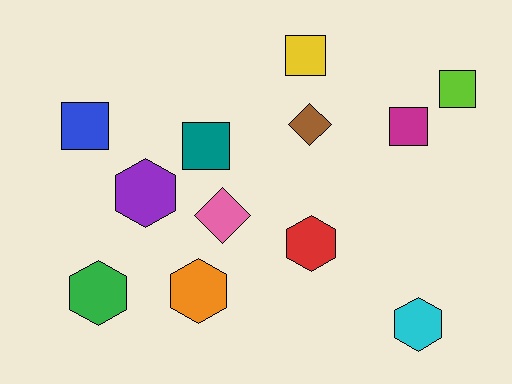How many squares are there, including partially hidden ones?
There are 5 squares.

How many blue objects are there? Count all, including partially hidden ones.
There is 1 blue object.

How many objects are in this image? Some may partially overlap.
There are 12 objects.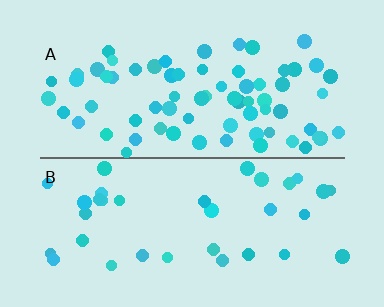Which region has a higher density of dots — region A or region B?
A (the top).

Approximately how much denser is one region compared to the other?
Approximately 2.0× — region A over region B.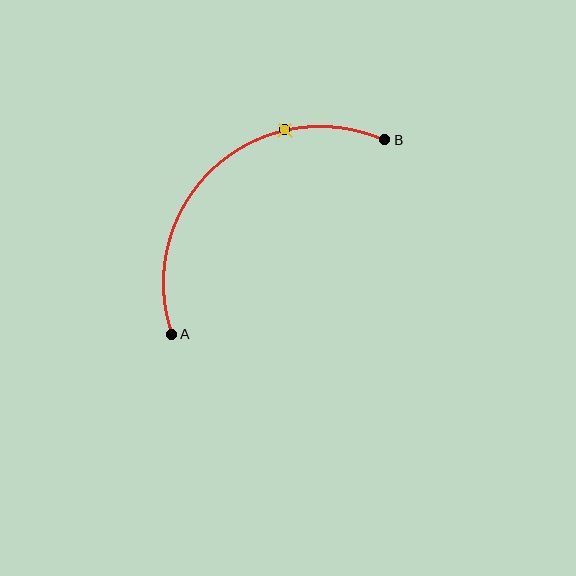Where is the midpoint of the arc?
The arc midpoint is the point on the curve farthest from the straight line joining A and B. It sits above and to the left of that line.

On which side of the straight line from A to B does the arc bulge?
The arc bulges above and to the left of the straight line connecting A and B.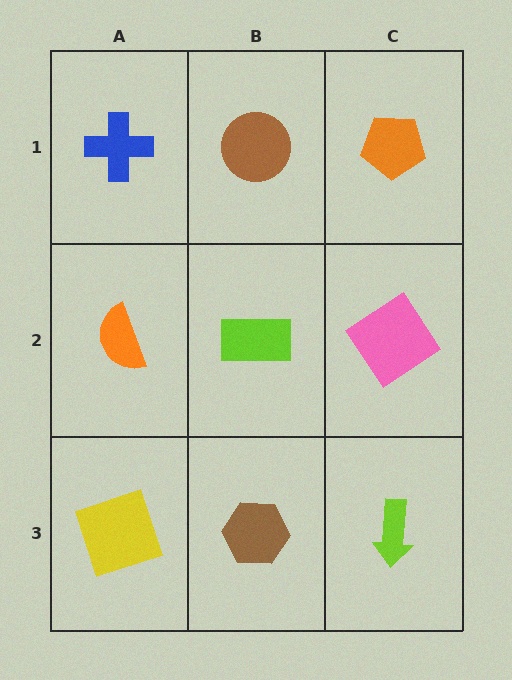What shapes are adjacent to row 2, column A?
A blue cross (row 1, column A), a yellow square (row 3, column A), a lime rectangle (row 2, column B).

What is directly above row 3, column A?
An orange semicircle.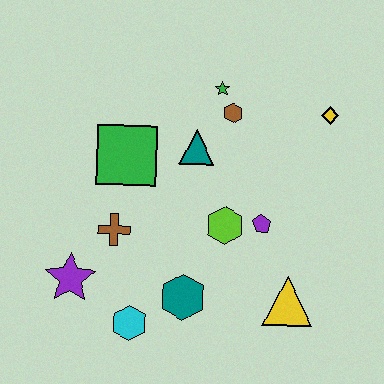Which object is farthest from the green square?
The yellow triangle is farthest from the green square.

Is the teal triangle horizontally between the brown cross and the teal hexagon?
No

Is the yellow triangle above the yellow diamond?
No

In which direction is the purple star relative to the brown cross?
The purple star is below the brown cross.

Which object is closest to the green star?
The brown hexagon is closest to the green star.